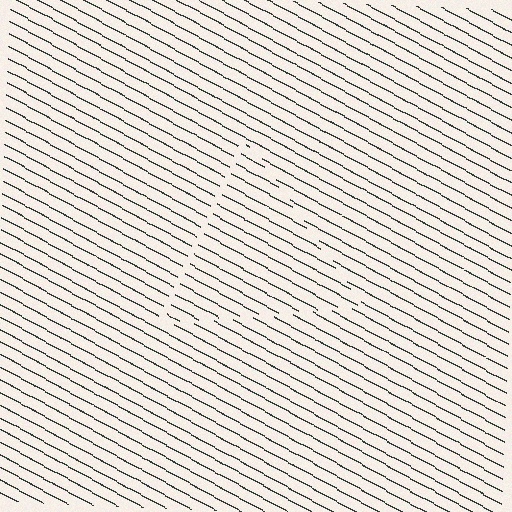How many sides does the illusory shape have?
3 sides — the line-ends trace a triangle.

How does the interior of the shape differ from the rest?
The interior of the shape contains the same grating, shifted by half a period — the contour is defined by the phase discontinuity where line-ends from the inner and outer gratings abut.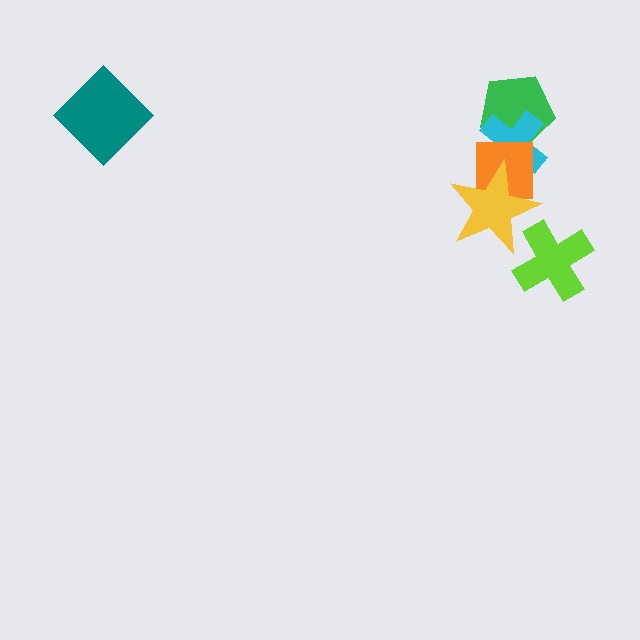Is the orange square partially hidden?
Yes, it is partially covered by another shape.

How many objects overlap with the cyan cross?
3 objects overlap with the cyan cross.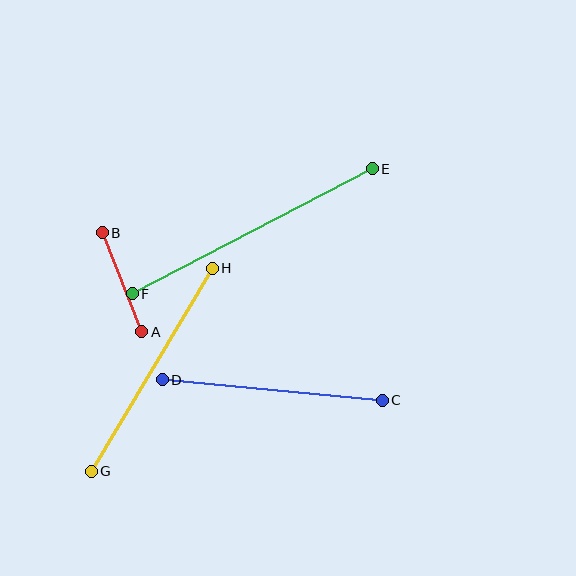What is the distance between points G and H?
The distance is approximately 237 pixels.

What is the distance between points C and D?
The distance is approximately 221 pixels.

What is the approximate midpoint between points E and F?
The midpoint is at approximately (252, 231) pixels.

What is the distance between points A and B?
The distance is approximately 107 pixels.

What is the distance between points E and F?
The distance is approximately 270 pixels.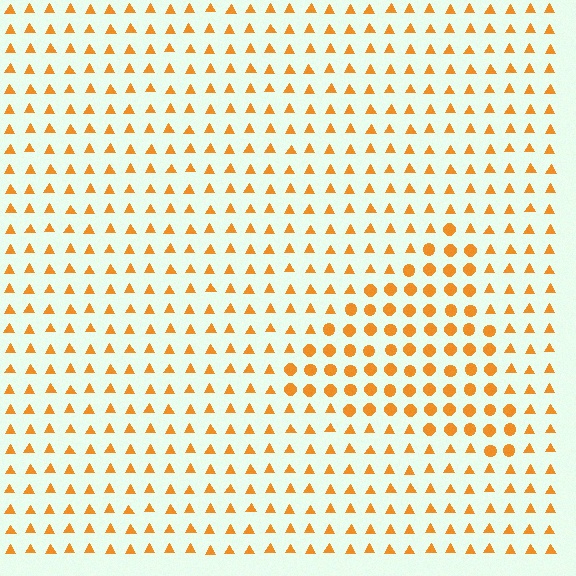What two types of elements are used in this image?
The image uses circles inside the triangle region and triangles outside it.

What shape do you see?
I see a triangle.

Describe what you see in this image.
The image is filled with small orange elements arranged in a uniform grid. A triangle-shaped region contains circles, while the surrounding area contains triangles. The boundary is defined purely by the change in element shape.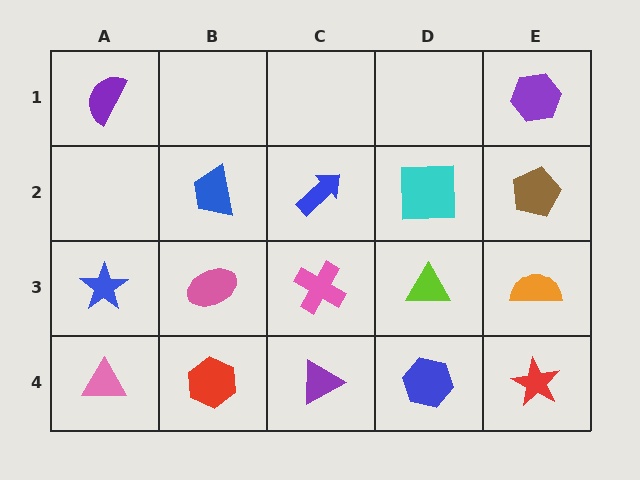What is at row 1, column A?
A purple semicircle.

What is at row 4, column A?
A pink triangle.